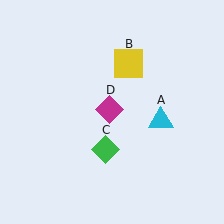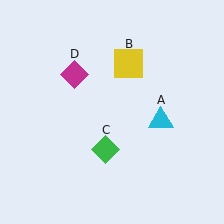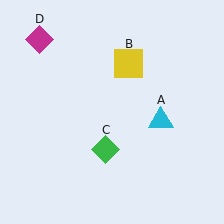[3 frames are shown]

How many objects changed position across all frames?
1 object changed position: magenta diamond (object D).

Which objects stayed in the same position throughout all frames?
Cyan triangle (object A) and yellow square (object B) and green diamond (object C) remained stationary.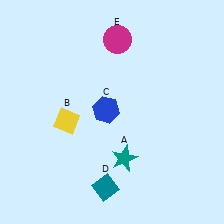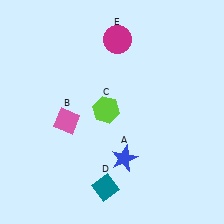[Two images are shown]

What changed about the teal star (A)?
In Image 1, A is teal. In Image 2, it changed to blue.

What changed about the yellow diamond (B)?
In Image 1, B is yellow. In Image 2, it changed to pink.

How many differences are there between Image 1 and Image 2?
There are 3 differences between the two images.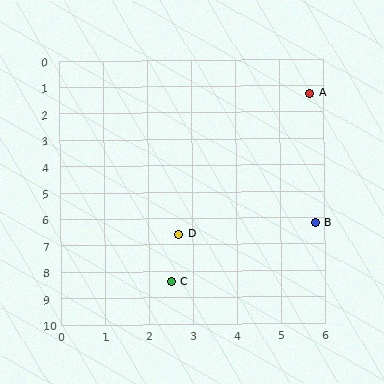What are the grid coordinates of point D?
Point D is at approximately (2.7, 6.6).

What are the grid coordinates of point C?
Point C is at approximately (2.5, 8.4).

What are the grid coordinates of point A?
Point A is at approximately (5.7, 1.3).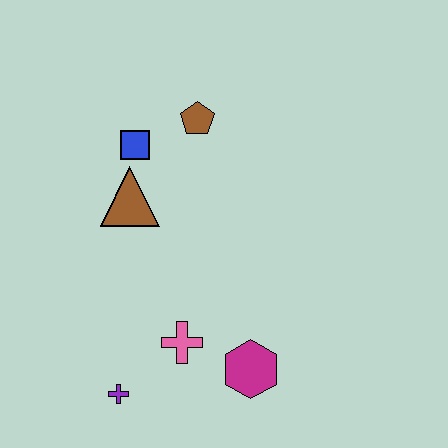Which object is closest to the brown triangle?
The blue square is closest to the brown triangle.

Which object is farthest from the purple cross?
The brown pentagon is farthest from the purple cross.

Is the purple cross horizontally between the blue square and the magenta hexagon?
No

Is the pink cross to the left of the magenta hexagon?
Yes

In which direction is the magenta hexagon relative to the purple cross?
The magenta hexagon is to the right of the purple cross.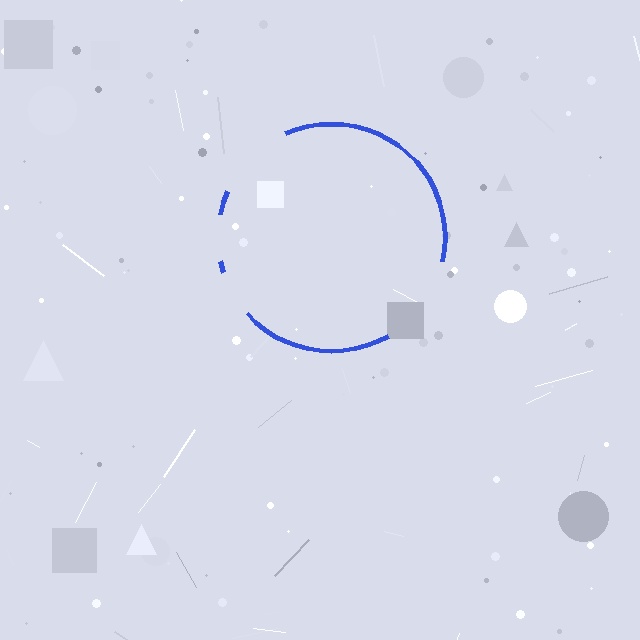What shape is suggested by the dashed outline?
The dashed outline suggests a circle.